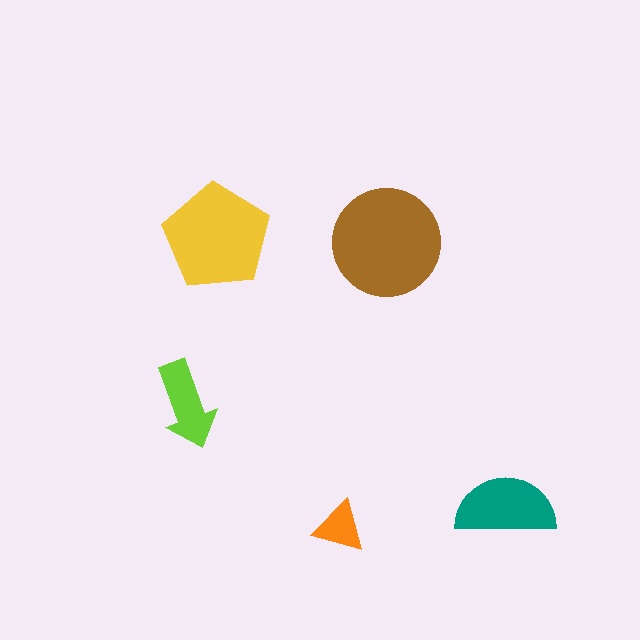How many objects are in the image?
There are 5 objects in the image.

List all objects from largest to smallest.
The brown circle, the yellow pentagon, the teal semicircle, the lime arrow, the orange triangle.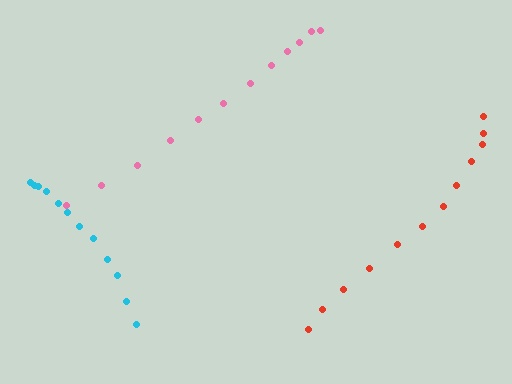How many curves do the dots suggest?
There are 3 distinct paths.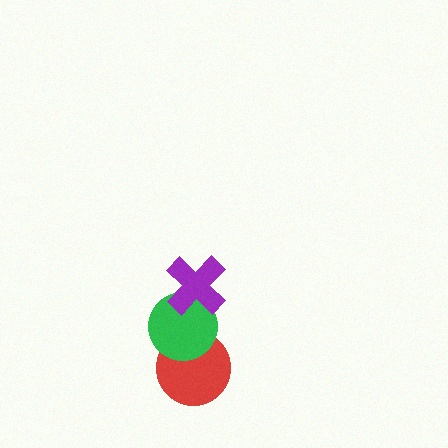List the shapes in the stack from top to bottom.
From top to bottom: the purple cross, the green circle, the red circle.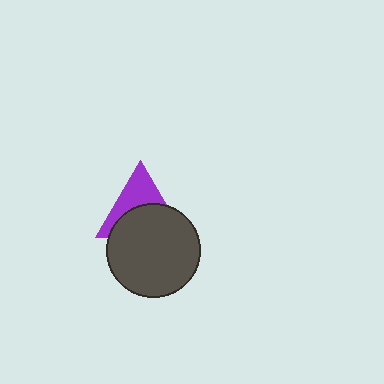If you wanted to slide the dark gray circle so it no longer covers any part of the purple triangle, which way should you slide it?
Slide it down — that is the most direct way to separate the two shapes.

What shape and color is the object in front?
The object in front is a dark gray circle.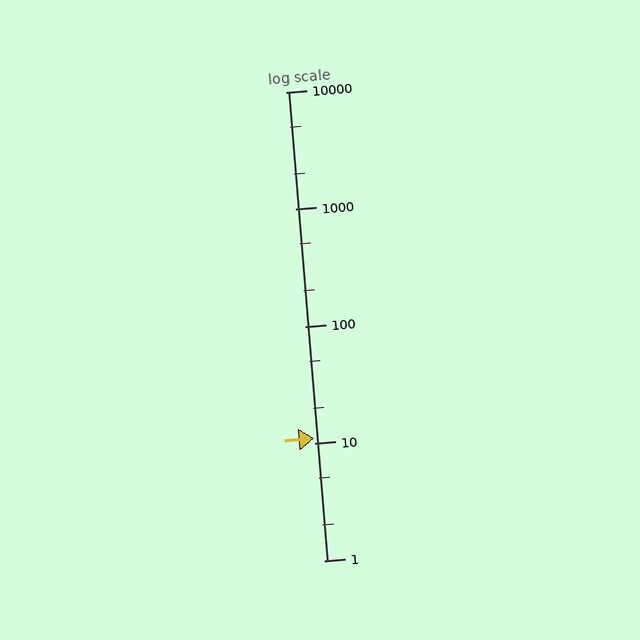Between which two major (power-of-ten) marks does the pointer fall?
The pointer is between 10 and 100.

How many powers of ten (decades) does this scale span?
The scale spans 4 decades, from 1 to 10000.